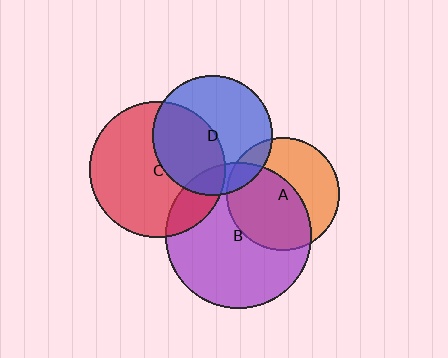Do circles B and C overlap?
Yes.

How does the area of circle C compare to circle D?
Approximately 1.3 times.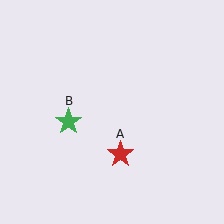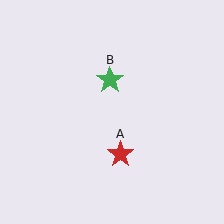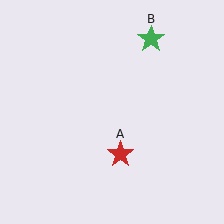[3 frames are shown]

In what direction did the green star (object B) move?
The green star (object B) moved up and to the right.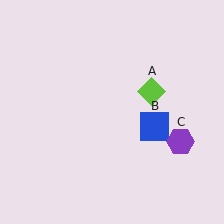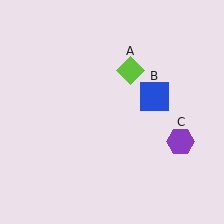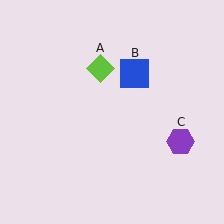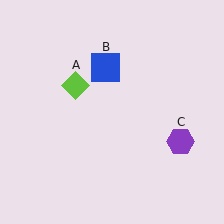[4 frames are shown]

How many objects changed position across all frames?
2 objects changed position: lime diamond (object A), blue square (object B).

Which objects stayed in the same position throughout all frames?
Purple hexagon (object C) remained stationary.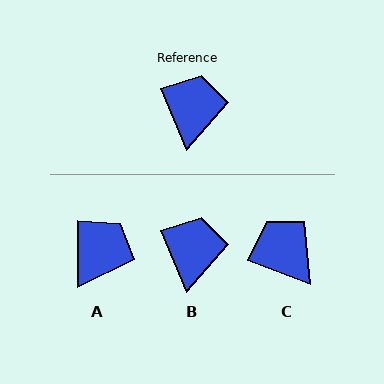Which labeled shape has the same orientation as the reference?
B.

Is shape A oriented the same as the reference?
No, it is off by about 23 degrees.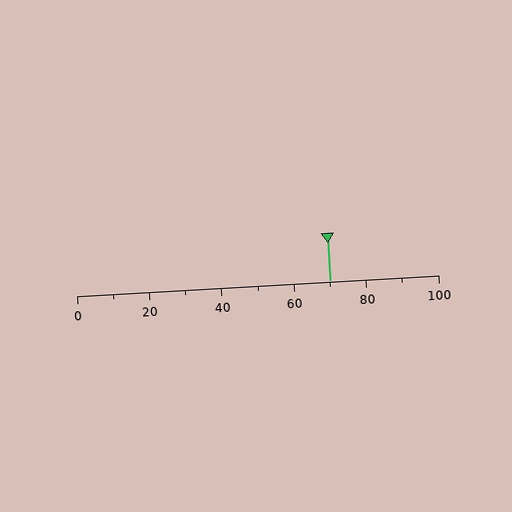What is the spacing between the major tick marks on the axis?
The major ticks are spaced 20 apart.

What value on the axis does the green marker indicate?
The marker indicates approximately 70.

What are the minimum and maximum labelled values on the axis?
The axis runs from 0 to 100.